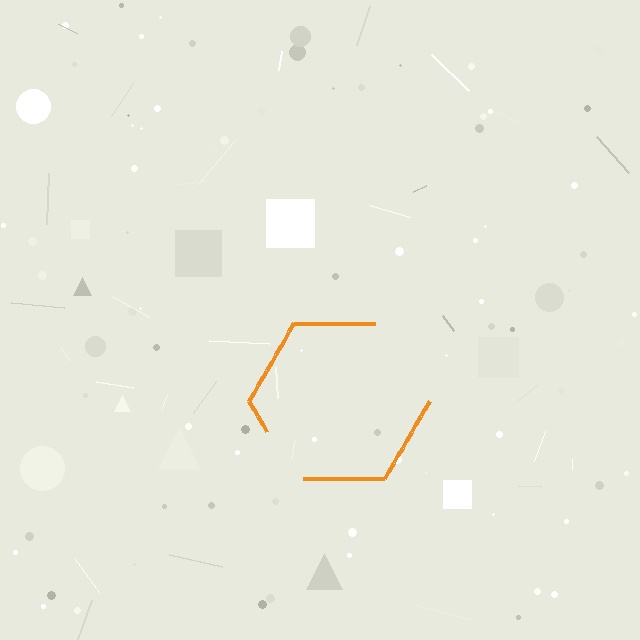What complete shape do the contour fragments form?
The contour fragments form a hexagon.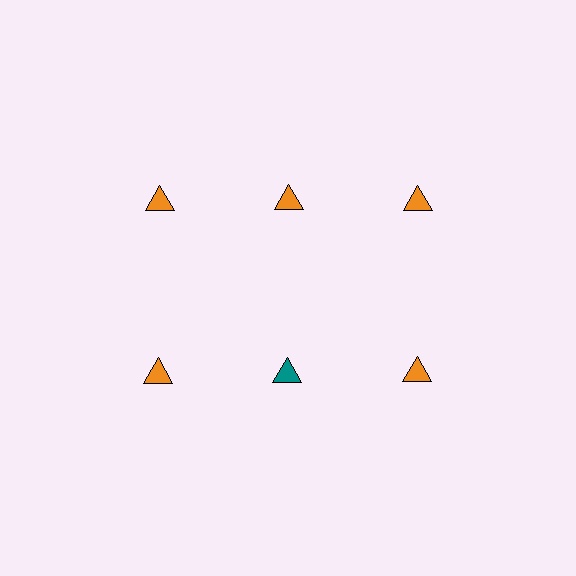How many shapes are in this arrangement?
There are 6 shapes arranged in a grid pattern.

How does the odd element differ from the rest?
It has a different color: teal instead of orange.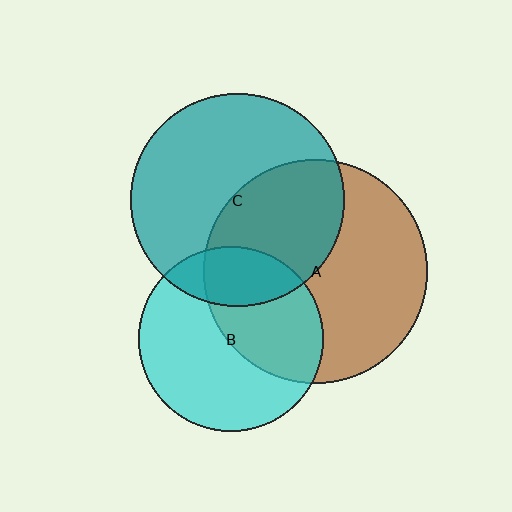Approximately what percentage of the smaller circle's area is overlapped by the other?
Approximately 20%.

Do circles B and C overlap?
Yes.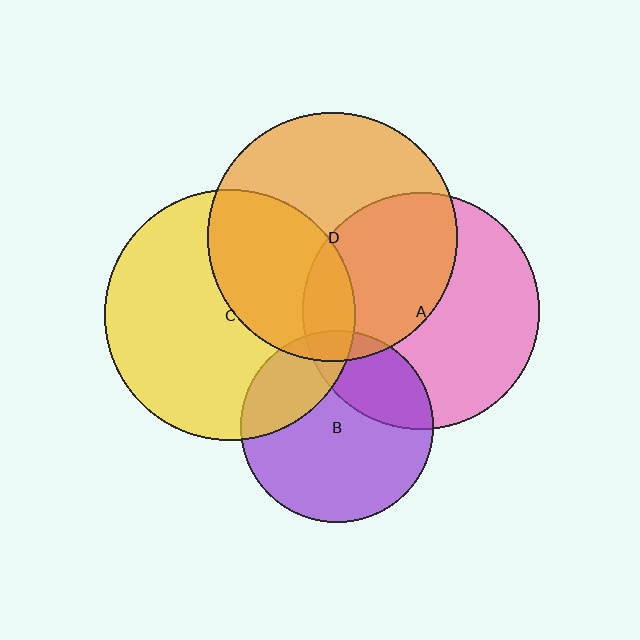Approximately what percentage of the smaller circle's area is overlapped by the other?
Approximately 10%.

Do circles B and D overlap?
Yes.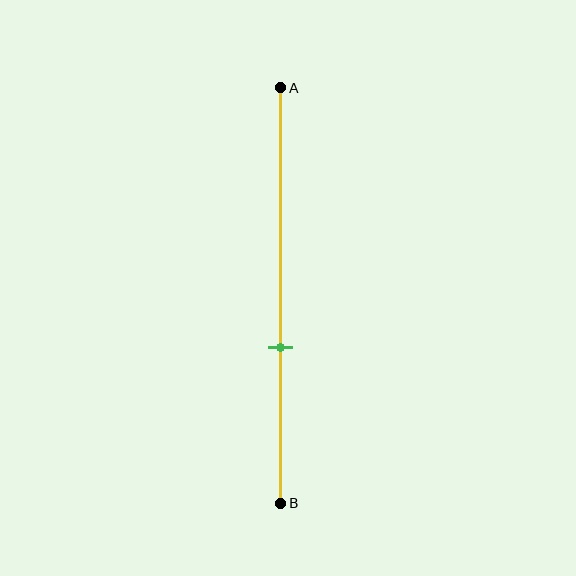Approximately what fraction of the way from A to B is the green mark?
The green mark is approximately 60% of the way from A to B.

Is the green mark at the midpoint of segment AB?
No, the mark is at about 60% from A, not at the 50% midpoint.